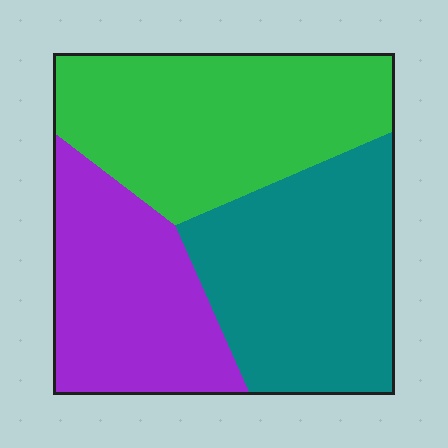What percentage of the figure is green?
Green covers 37% of the figure.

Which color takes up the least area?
Purple, at roughly 30%.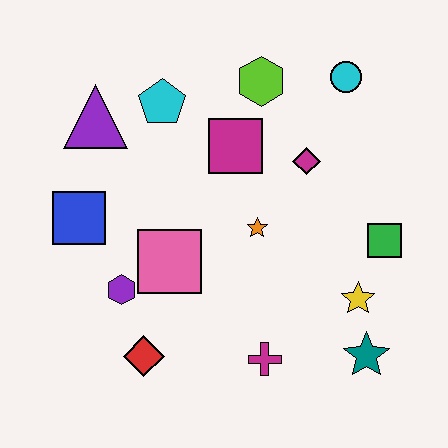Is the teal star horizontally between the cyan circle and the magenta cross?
No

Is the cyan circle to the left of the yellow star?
Yes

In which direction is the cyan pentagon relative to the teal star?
The cyan pentagon is above the teal star.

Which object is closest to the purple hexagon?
The pink square is closest to the purple hexagon.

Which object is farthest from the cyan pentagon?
The teal star is farthest from the cyan pentagon.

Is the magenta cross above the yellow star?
No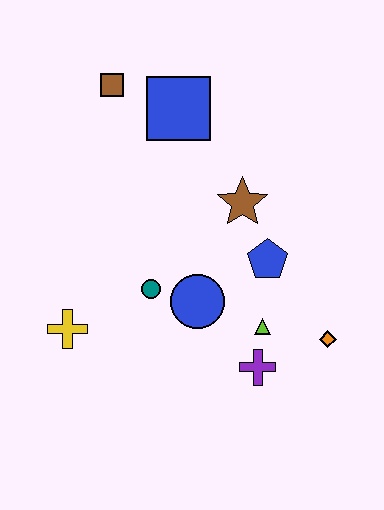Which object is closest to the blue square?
The brown square is closest to the blue square.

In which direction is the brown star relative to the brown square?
The brown star is to the right of the brown square.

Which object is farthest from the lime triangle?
The brown square is farthest from the lime triangle.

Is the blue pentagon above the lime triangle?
Yes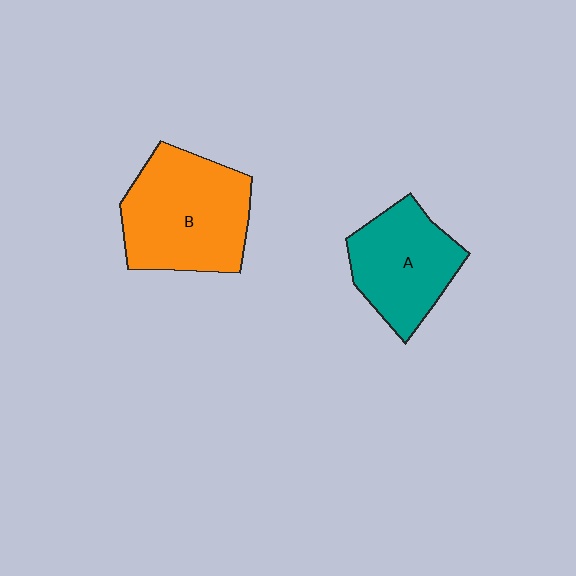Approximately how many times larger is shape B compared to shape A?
Approximately 1.3 times.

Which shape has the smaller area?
Shape A (teal).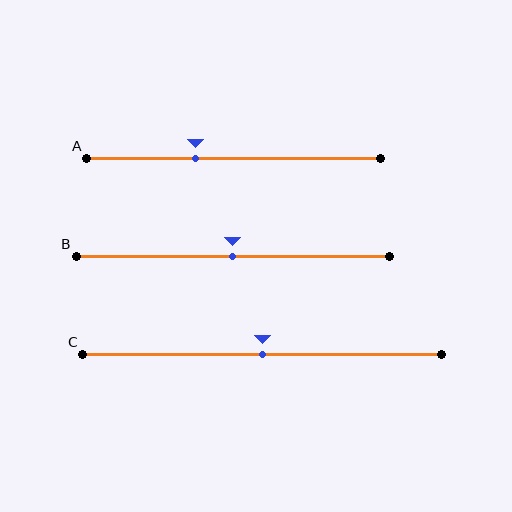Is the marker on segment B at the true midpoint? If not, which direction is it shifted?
Yes, the marker on segment B is at the true midpoint.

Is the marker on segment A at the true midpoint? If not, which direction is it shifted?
No, the marker on segment A is shifted to the left by about 13% of the segment length.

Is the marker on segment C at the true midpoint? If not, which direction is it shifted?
Yes, the marker on segment C is at the true midpoint.